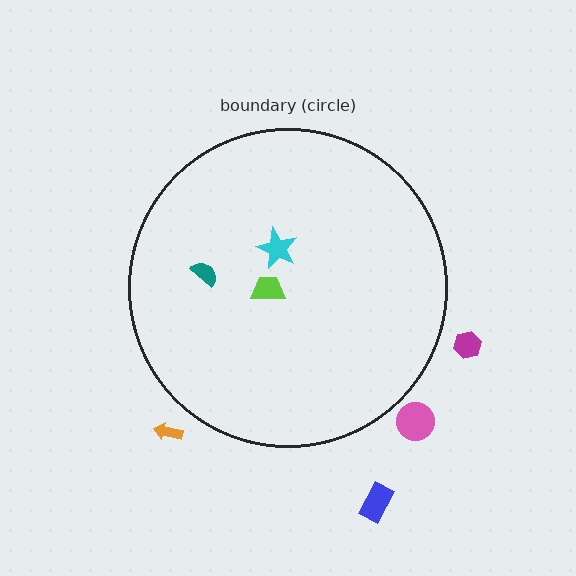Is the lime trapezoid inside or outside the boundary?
Inside.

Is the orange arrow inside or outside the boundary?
Outside.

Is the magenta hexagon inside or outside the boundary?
Outside.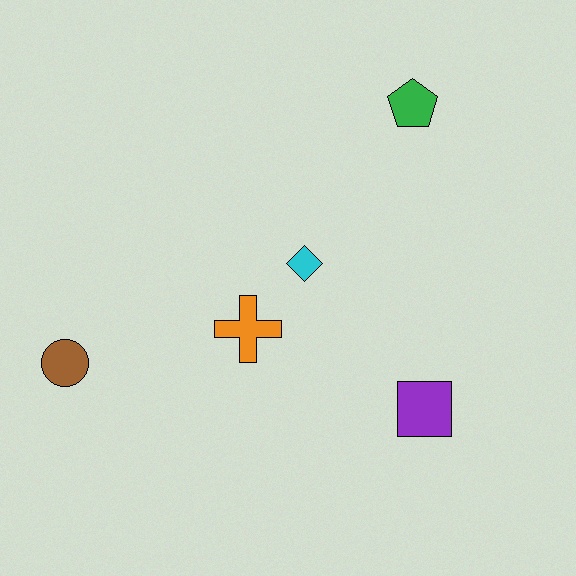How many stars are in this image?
There are no stars.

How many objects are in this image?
There are 5 objects.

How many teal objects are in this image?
There are no teal objects.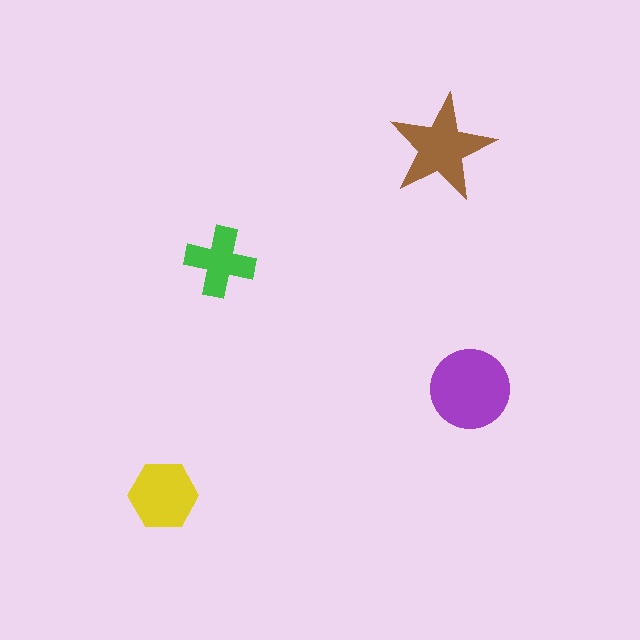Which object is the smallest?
The green cross.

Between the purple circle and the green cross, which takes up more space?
The purple circle.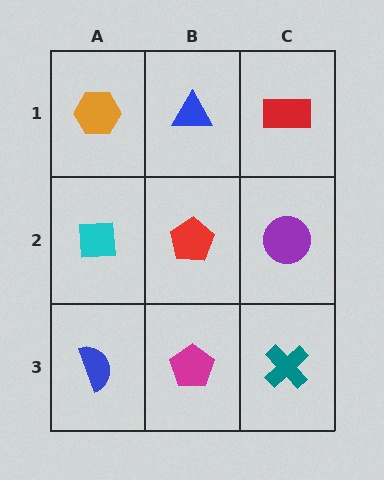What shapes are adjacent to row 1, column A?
A cyan square (row 2, column A), a blue triangle (row 1, column B).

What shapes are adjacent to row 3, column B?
A red pentagon (row 2, column B), a blue semicircle (row 3, column A), a teal cross (row 3, column C).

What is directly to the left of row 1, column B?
An orange hexagon.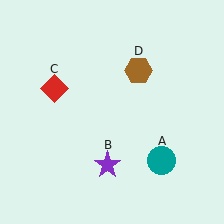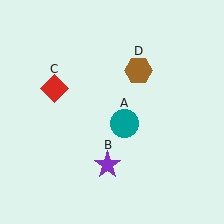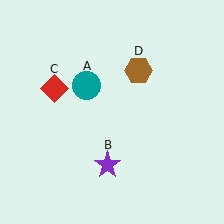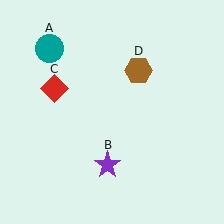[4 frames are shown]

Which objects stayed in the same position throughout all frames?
Purple star (object B) and red diamond (object C) and brown hexagon (object D) remained stationary.